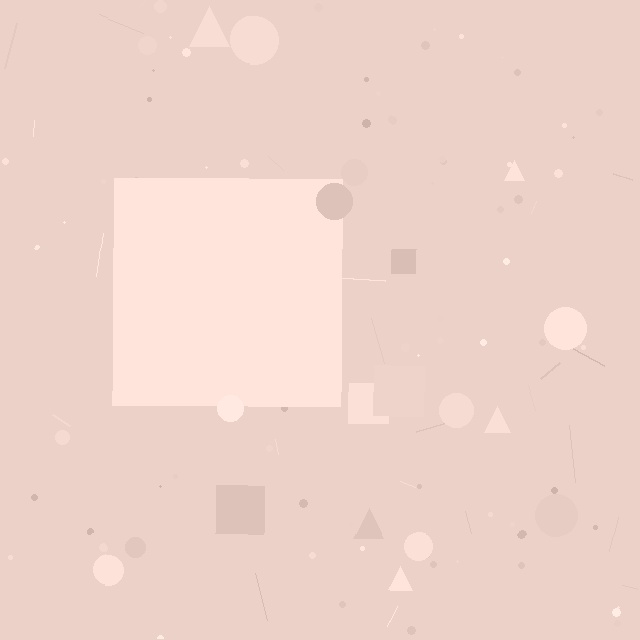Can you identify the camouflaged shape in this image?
The camouflaged shape is a square.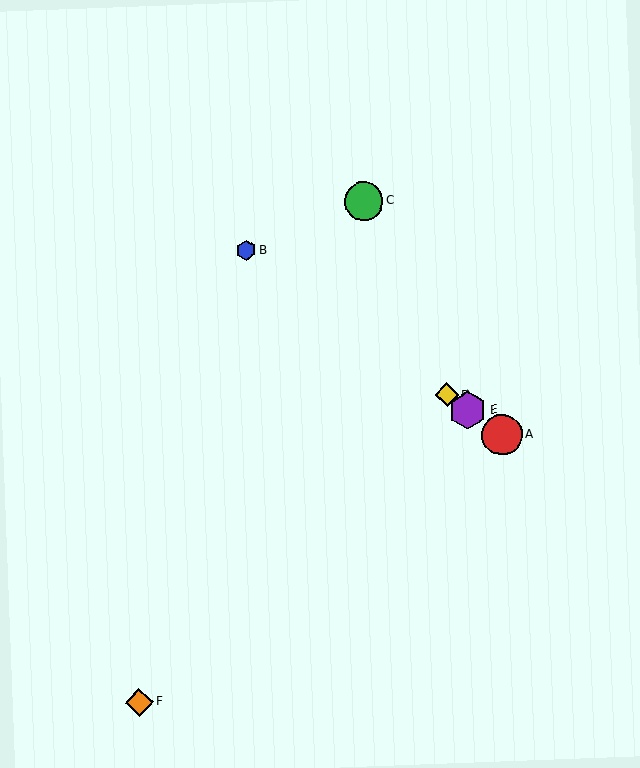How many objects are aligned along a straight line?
4 objects (A, B, D, E) are aligned along a straight line.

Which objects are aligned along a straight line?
Objects A, B, D, E are aligned along a straight line.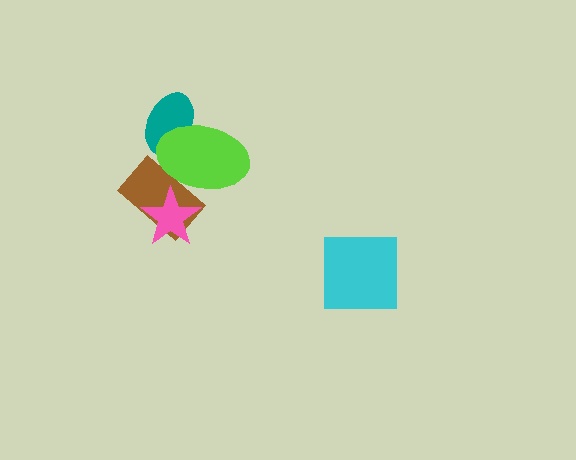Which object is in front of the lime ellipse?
The pink star is in front of the lime ellipse.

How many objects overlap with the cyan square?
0 objects overlap with the cyan square.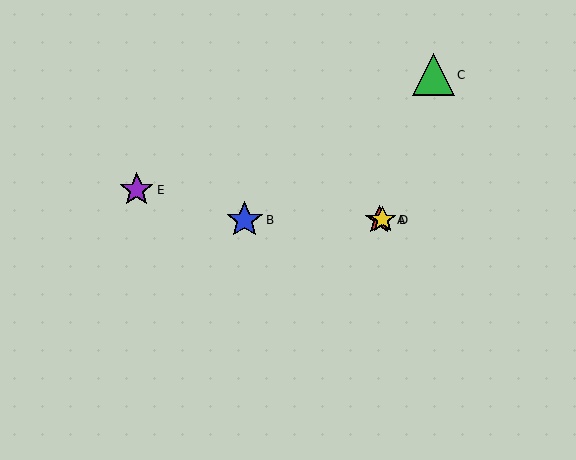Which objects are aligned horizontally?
Objects A, B, D are aligned horizontally.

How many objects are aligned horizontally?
3 objects (A, B, D) are aligned horizontally.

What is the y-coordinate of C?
Object C is at y≈75.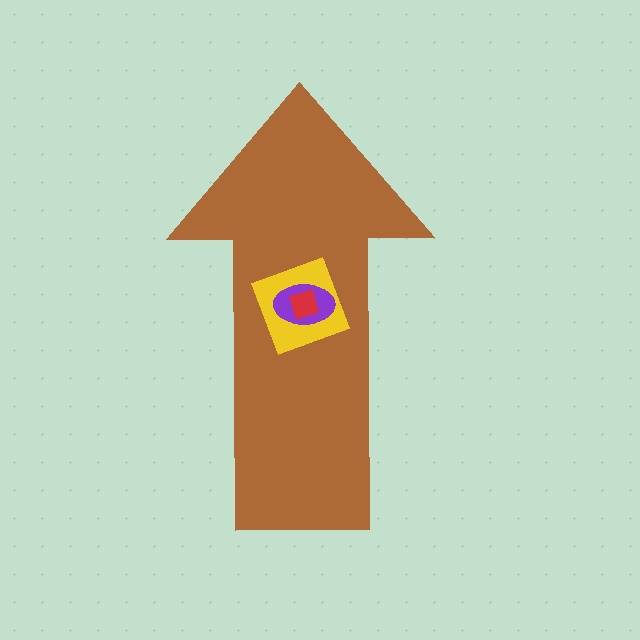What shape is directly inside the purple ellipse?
The red square.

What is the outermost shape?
The brown arrow.